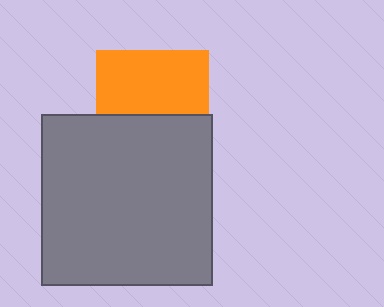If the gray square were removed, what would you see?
You would see the complete orange square.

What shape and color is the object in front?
The object in front is a gray square.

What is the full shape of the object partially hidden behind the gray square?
The partially hidden object is an orange square.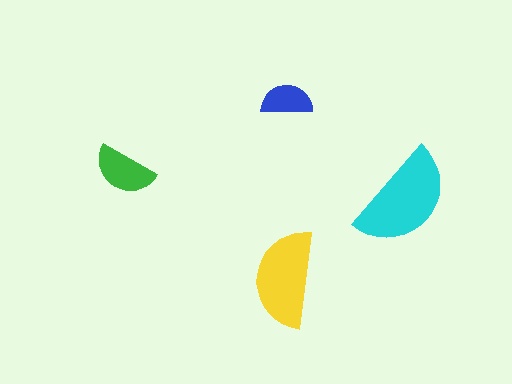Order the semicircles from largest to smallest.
the cyan one, the yellow one, the green one, the blue one.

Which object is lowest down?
The yellow semicircle is bottommost.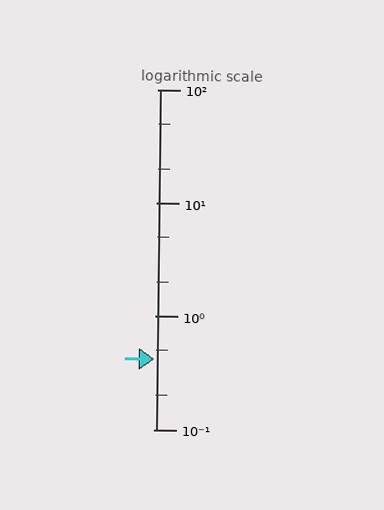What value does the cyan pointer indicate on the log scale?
The pointer indicates approximately 0.42.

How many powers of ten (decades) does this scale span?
The scale spans 3 decades, from 0.1 to 100.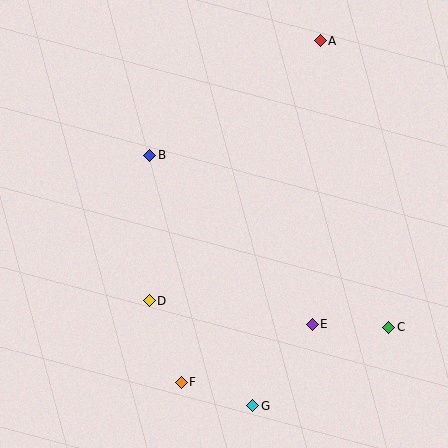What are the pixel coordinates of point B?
Point B is at (149, 155).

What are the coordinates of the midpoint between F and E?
The midpoint between F and E is at (247, 353).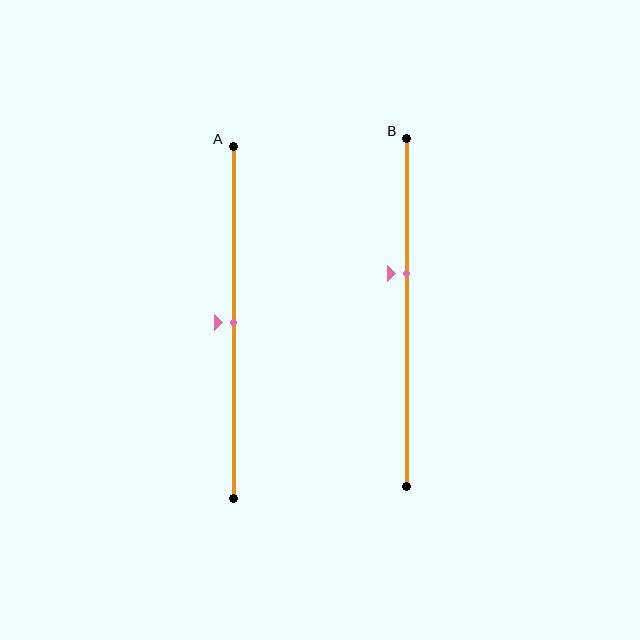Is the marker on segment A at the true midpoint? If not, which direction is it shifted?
Yes, the marker on segment A is at the true midpoint.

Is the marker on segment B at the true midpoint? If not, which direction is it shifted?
No, the marker on segment B is shifted upward by about 11% of the segment length.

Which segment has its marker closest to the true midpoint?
Segment A has its marker closest to the true midpoint.